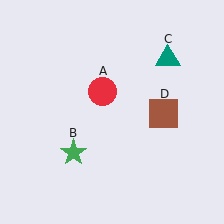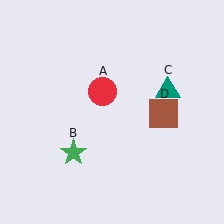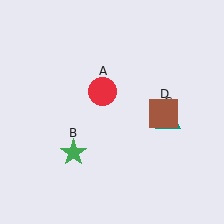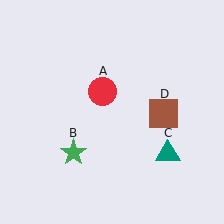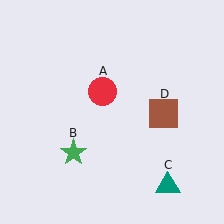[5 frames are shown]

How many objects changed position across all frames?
1 object changed position: teal triangle (object C).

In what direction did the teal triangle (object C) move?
The teal triangle (object C) moved down.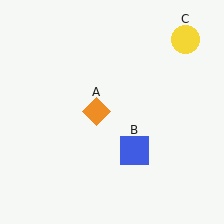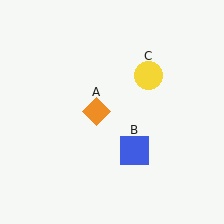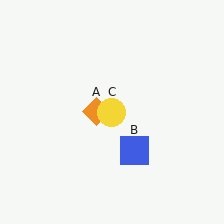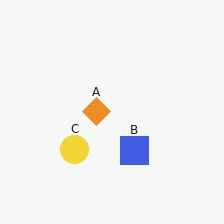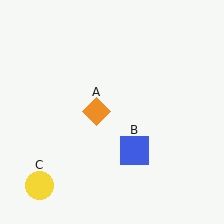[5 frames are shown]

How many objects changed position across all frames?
1 object changed position: yellow circle (object C).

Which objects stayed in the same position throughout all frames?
Orange diamond (object A) and blue square (object B) remained stationary.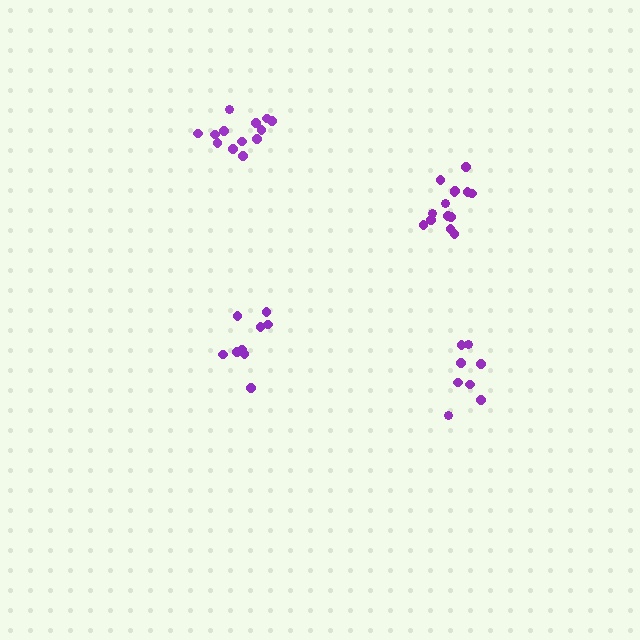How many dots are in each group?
Group 1: 8 dots, Group 2: 13 dots, Group 3: 9 dots, Group 4: 14 dots (44 total).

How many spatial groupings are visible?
There are 4 spatial groupings.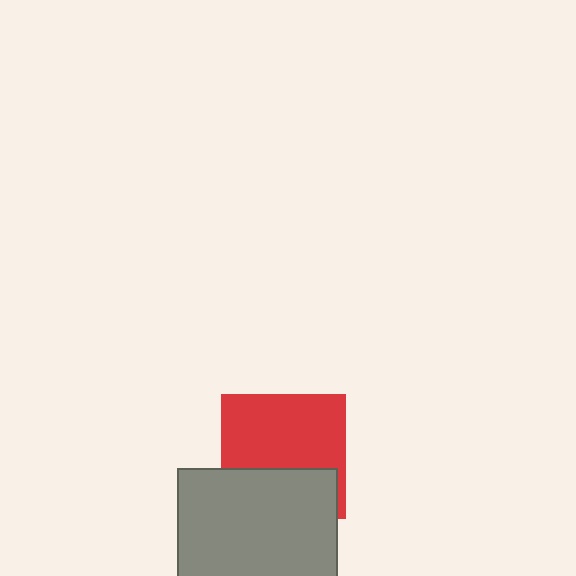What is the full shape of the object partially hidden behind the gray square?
The partially hidden object is a red square.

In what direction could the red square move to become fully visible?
The red square could move up. That would shift it out from behind the gray square entirely.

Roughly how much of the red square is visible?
About half of it is visible (roughly 61%).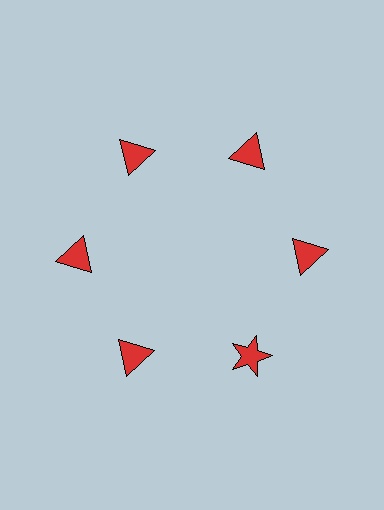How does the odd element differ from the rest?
It has a different shape: star instead of triangle.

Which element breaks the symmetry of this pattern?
The red star at roughly the 5 o'clock position breaks the symmetry. All other shapes are red triangles.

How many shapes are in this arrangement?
There are 6 shapes arranged in a ring pattern.